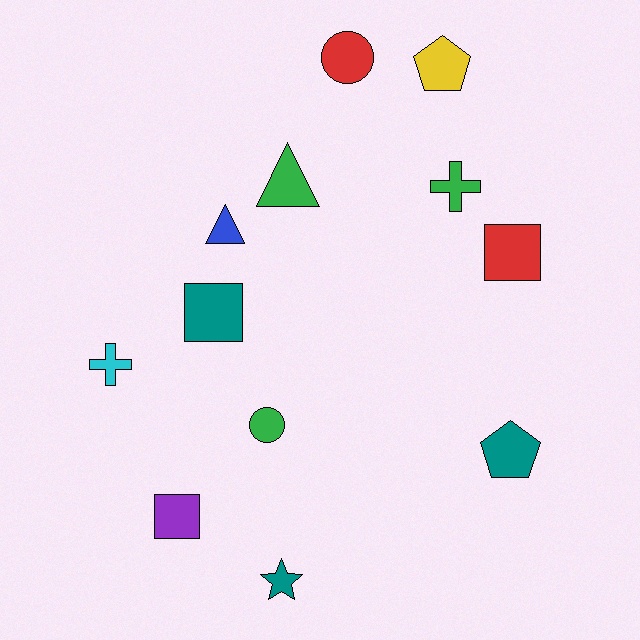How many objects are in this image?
There are 12 objects.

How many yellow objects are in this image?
There is 1 yellow object.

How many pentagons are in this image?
There are 2 pentagons.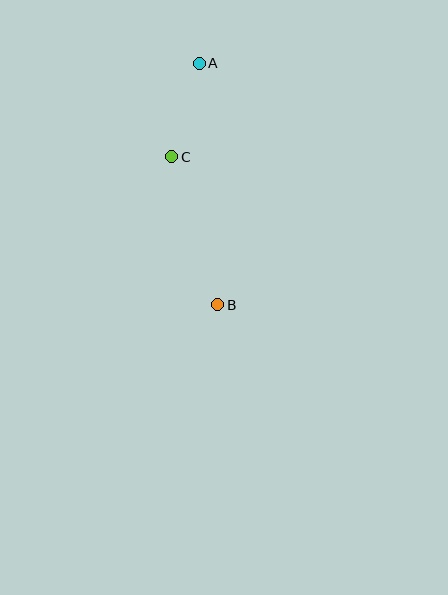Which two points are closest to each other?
Points A and C are closest to each other.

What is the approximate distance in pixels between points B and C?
The distance between B and C is approximately 155 pixels.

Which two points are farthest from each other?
Points A and B are farthest from each other.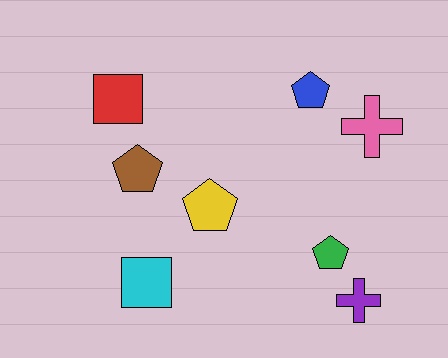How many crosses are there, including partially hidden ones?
There are 2 crosses.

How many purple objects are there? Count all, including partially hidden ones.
There is 1 purple object.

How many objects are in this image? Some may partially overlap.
There are 8 objects.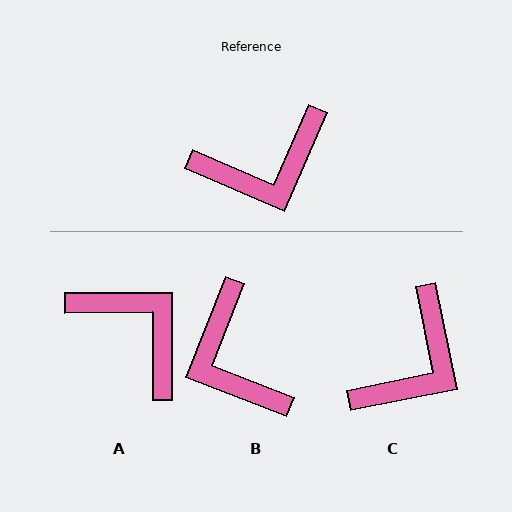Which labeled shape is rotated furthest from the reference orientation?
A, about 114 degrees away.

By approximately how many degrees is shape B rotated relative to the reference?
Approximately 88 degrees clockwise.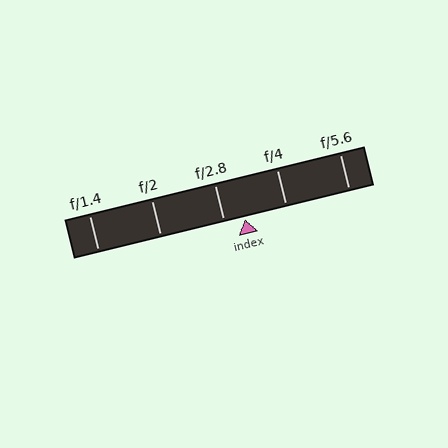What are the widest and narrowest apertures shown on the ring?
The widest aperture shown is f/1.4 and the narrowest is f/5.6.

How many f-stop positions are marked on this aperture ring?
There are 5 f-stop positions marked.